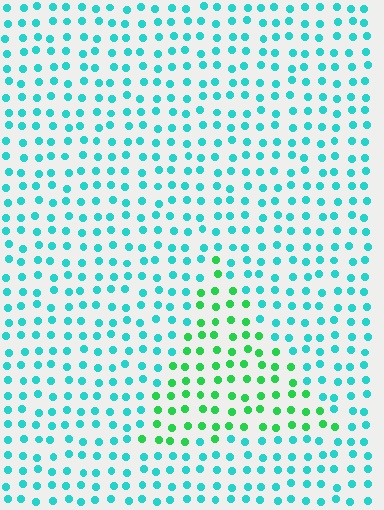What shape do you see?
I see a triangle.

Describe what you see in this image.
The image is filled with small cyan elements in a uniform arrangement. A triangle-shaped region is visible where the elements are tinted to a slightly different hue, forming a subtle color boundary.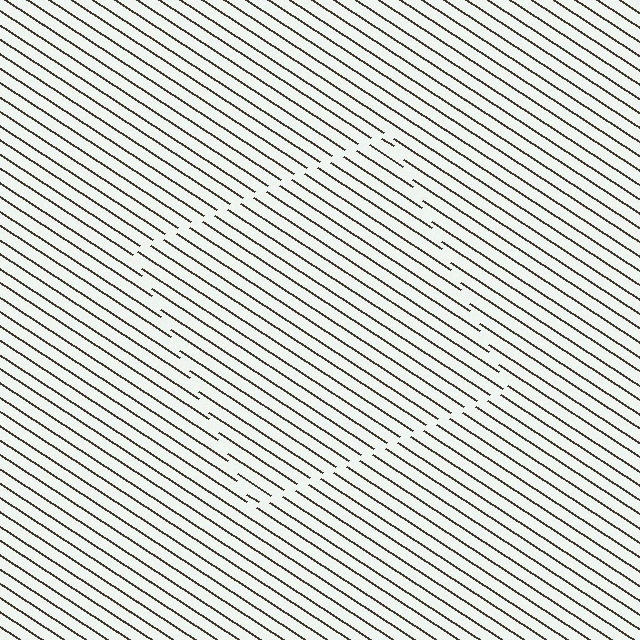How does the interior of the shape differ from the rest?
The interior of the shape contains the same grating, shifted by half a period — the contour is defined by the phase discontinuity where line-ends from the inner and outer gratings abut.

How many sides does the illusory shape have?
4 sides — the line-ends trace a square.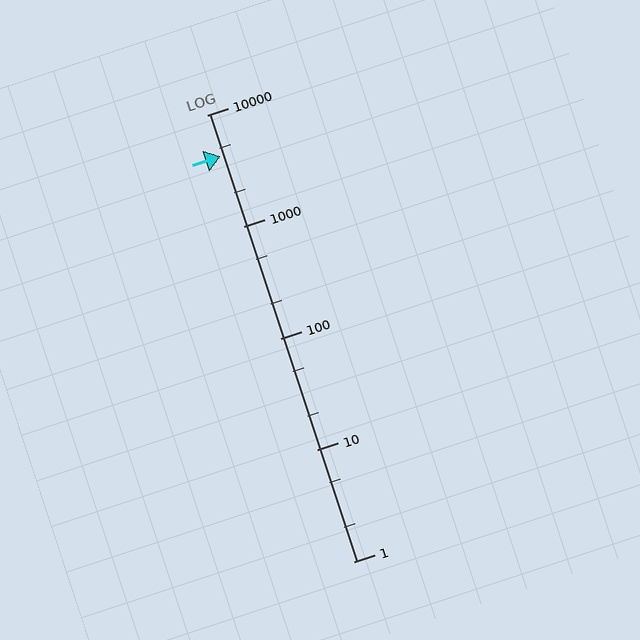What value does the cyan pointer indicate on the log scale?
The pointer indicates approximately 4300.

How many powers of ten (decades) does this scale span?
The scale spans 4 decades, from 1 to 10000.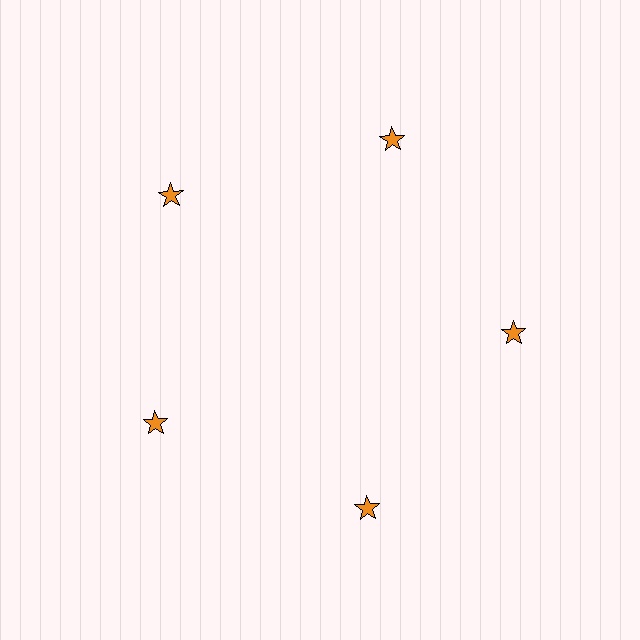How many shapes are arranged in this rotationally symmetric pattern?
There are 5 shapes, arranged in 5 groups of 1.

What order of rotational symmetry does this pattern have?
This pattern has 5-fold rotational symmetry.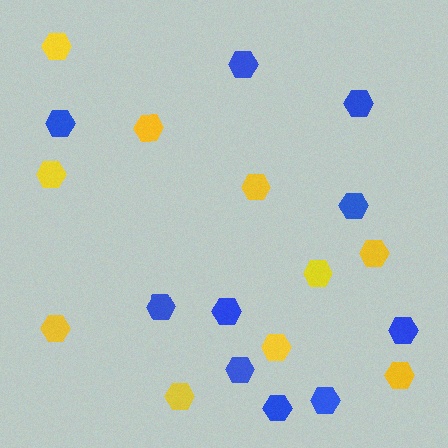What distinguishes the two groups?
There are 2 groups: one group of yellow hexagons (10) and one group of blue hexagons (10).